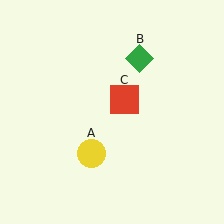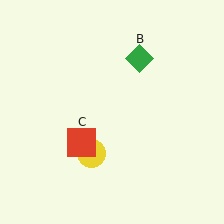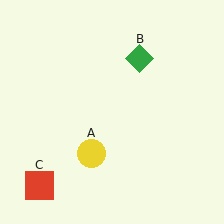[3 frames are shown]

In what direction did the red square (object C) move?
The red square (object C) moved down and to the left.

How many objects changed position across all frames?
1 object changed position: red square (object C).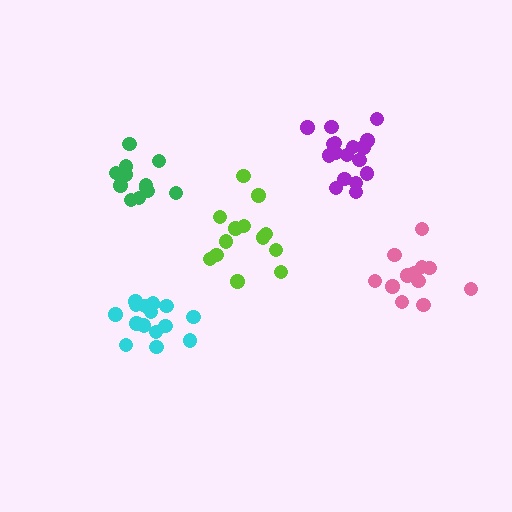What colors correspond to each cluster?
The clusters are colored: cyan, purple, green, pink, lime.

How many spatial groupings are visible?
There are 5 spatial groupings.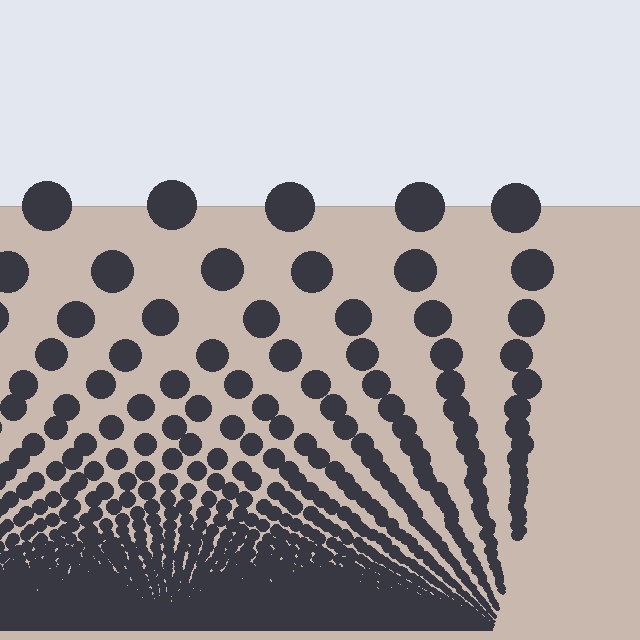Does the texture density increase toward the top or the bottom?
Density increases toward the bottom.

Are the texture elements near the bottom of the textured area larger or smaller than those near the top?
Smaller. The gradient is inverted — elements near the bottom are smaller and denser.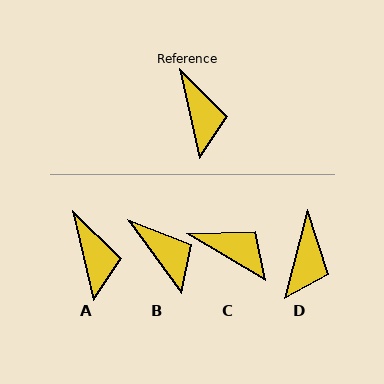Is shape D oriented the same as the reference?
No, it is off by about 28 degrees.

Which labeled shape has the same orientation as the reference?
A.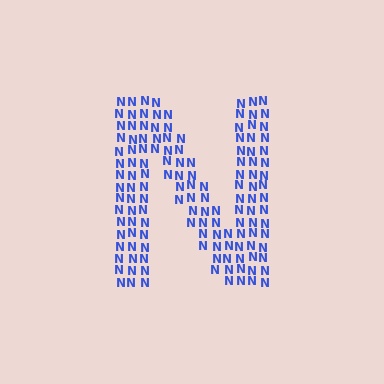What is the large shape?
The large shape is the letter N.